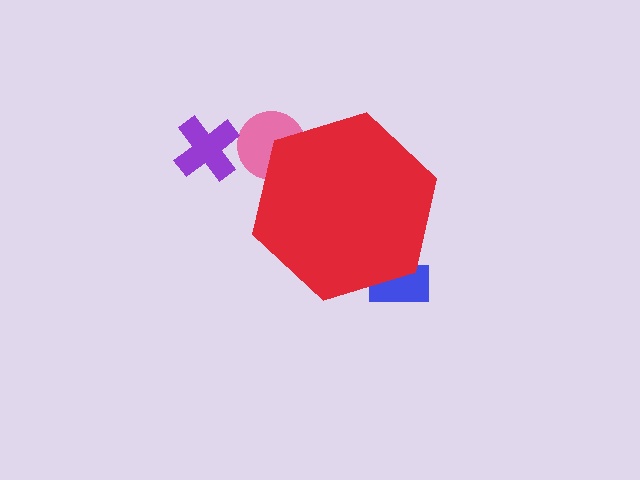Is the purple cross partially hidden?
No, the purple cross is fully visible.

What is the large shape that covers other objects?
A red hexagon.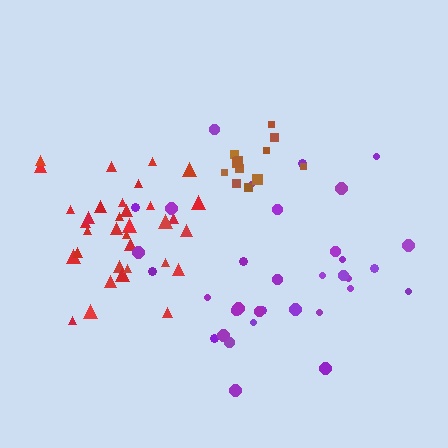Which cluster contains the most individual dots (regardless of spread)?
Red (34).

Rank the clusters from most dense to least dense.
red, brown, purple.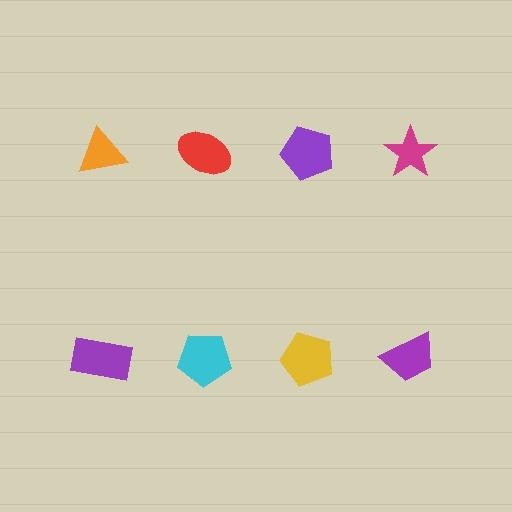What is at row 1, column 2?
A red ellipse.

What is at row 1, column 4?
A magenta star.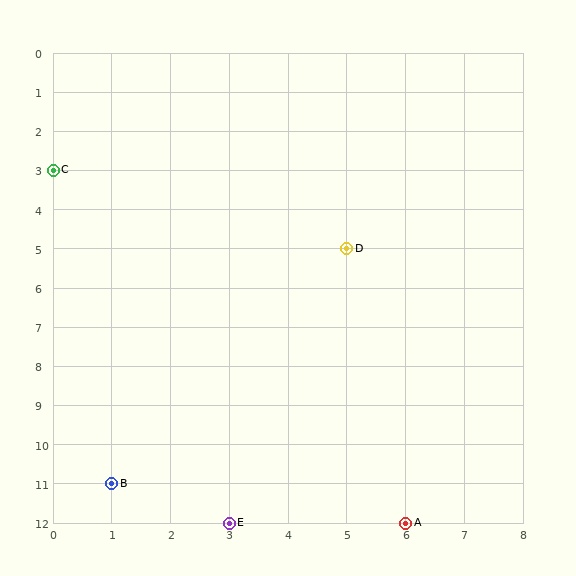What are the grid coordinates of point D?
Point D is at grid coordinates (5, 5).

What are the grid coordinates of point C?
Point C is at grid coordinates (0, 3).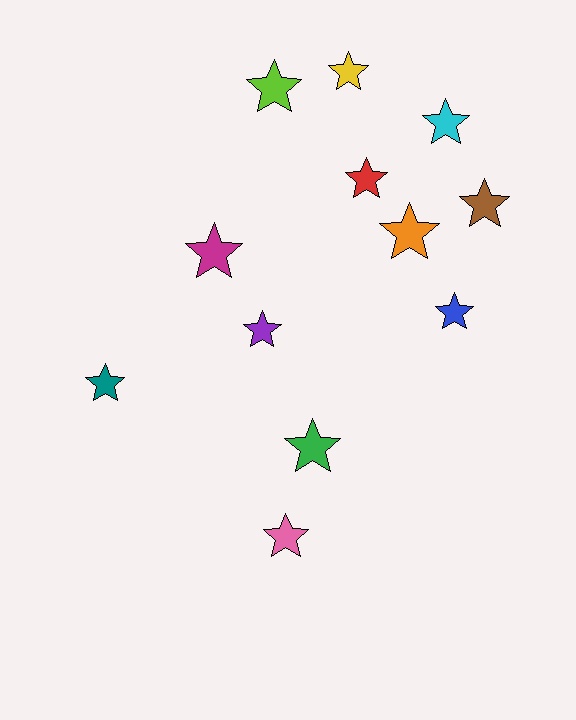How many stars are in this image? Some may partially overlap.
There are 12 stars.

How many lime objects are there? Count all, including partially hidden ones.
There is 1 lime object.